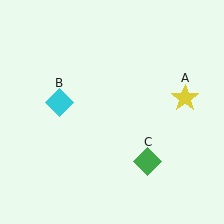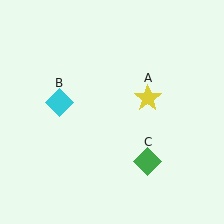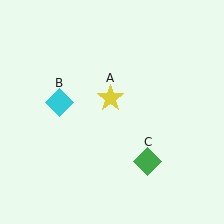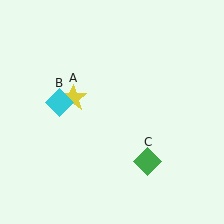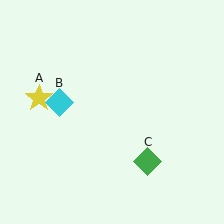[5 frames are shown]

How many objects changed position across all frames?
1 object changed position: yellow star (object A).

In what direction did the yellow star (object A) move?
The yellow star (object A) moved left.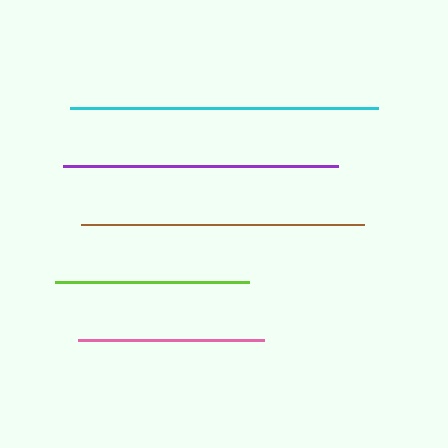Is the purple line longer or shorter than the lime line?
The purple line is longer than the lime line.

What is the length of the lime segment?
The lime segment is approximately 193 pixels long.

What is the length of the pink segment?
The pink segment is approximately 186 pixels long.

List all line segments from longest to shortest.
From longest to shortest: cyan, brown, purple, lime, pink.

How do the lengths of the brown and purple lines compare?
The brown and purple lines are approximately the same length.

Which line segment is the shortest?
The pink line is the shortest at approximately 186 pixels.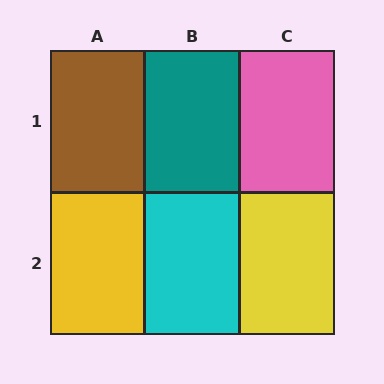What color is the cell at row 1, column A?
Brown.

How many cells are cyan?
1 cell is cyan.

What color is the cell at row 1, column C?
Pink.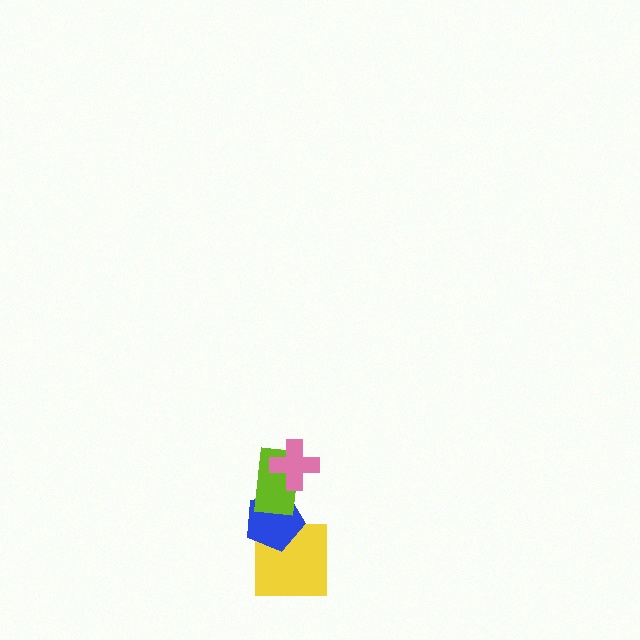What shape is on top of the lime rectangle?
The pink cross is on top of the lime rectangle.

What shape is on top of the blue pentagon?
The lime rectangle is on top of the blue pentagon.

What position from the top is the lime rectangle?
The lime rectangle is 2nd from the top.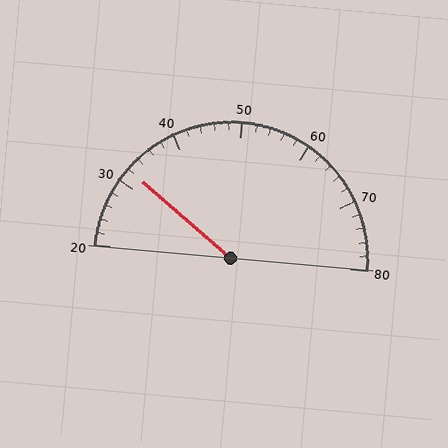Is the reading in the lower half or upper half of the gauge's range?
The reading is in the lower half of the range (20 to 80).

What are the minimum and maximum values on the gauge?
The gauge ranges from 20 to 80.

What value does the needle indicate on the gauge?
The needle indicates approximately 32.